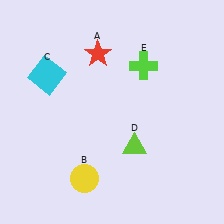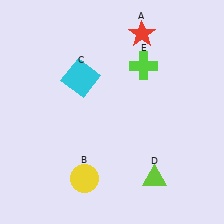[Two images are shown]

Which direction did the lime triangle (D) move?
The lime triangle (D) moved down.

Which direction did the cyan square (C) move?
The cyan square (C) moved right.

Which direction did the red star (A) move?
The red star (A) moved right.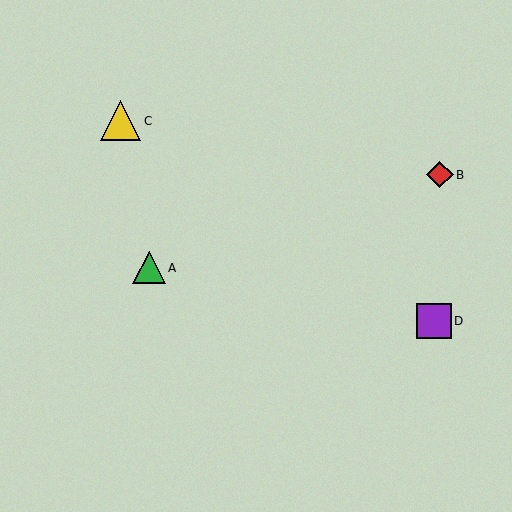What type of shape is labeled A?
Shape A is a green triangle.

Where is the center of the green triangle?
The center of the green triangle is at (149, 268).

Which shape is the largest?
The yellow triangle (labeled C) is the largest.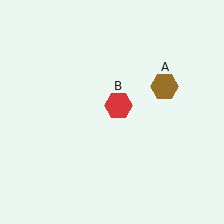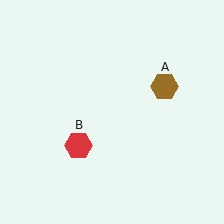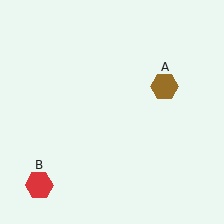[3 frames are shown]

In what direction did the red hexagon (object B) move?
The red hexagon (object B) moved down and to the left.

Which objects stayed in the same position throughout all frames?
Brown hexagon (object A) remained stationary.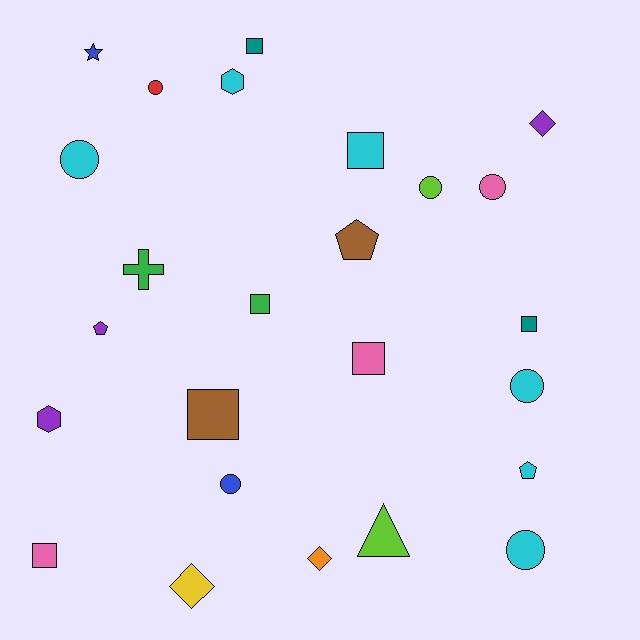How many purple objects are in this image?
There are 3 purple objects.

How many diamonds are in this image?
There are 3 diamonds.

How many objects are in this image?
There are 25 objects.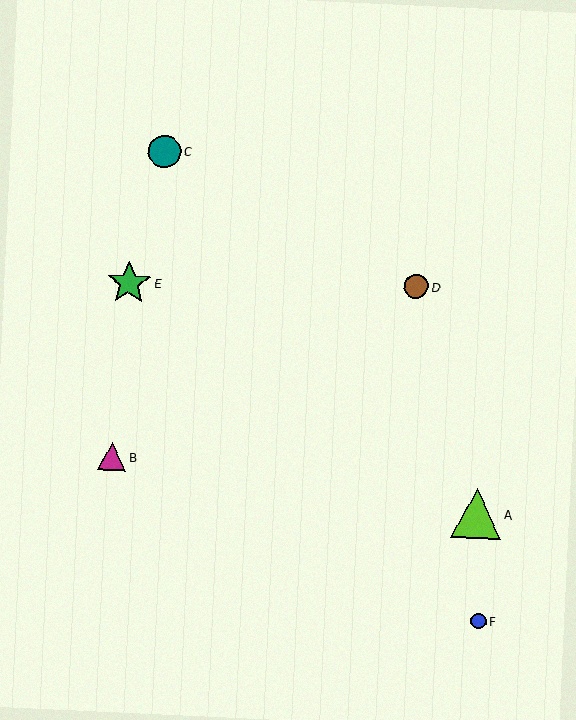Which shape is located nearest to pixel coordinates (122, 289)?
The green star (labeled E) at (129, 283) is nearest to that location.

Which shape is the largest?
The lime triangle (labeled A) is the largest.